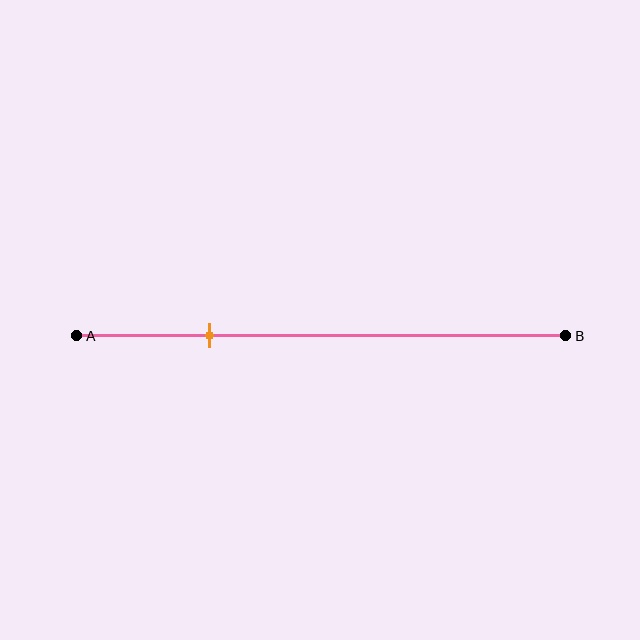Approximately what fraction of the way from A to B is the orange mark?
The orange mark is approximately 25% of the way from A to B.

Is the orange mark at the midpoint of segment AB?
No, the mark is at about 25% from A, not at the 50% midpoint.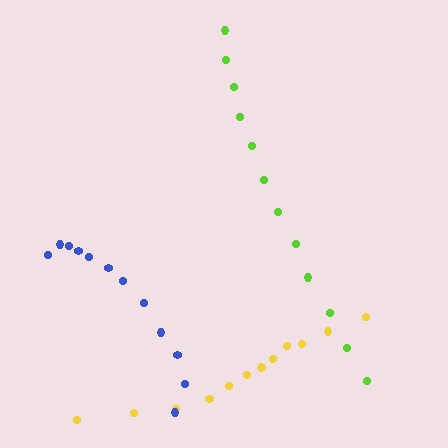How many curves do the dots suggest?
There are 3 distinct paths.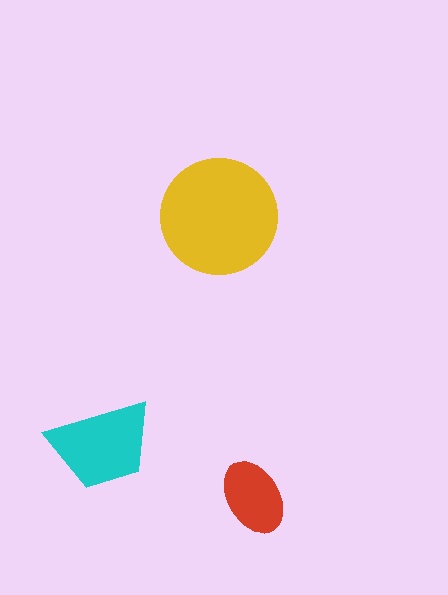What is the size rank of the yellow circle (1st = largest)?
1st.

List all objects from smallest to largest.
The red ellipse, the cyan trapezoid, the yellow circle.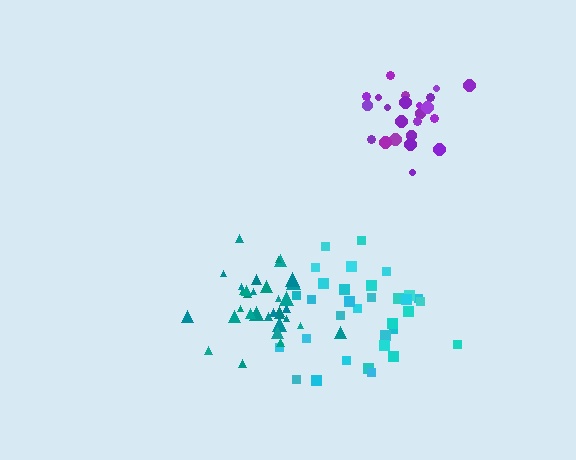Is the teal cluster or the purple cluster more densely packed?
Teal.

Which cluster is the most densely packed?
Teal.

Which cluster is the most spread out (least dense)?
Cyan.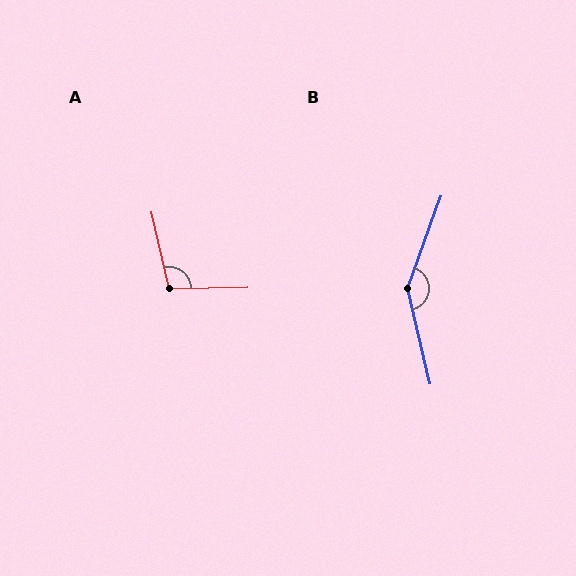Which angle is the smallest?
A, at approximately 102 degrees.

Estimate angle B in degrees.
Approximately 147 degrees.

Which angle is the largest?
B, at approximately 147 degrees.